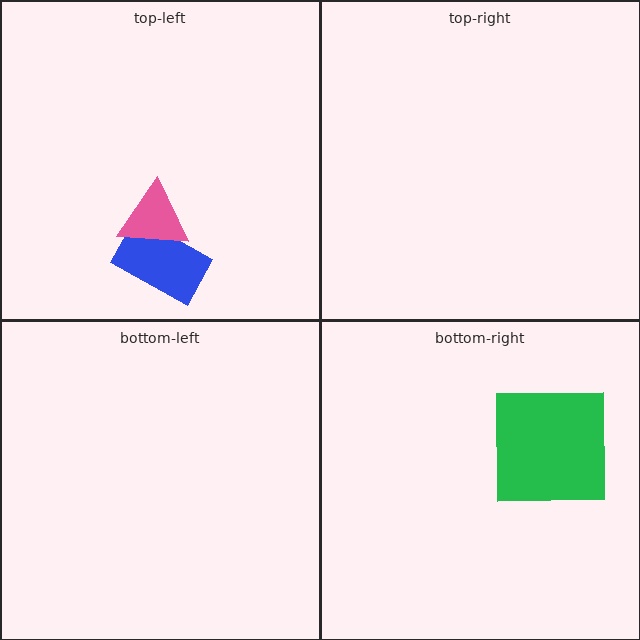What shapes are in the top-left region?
The blue rectangle, the pink triangle.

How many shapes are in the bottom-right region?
1.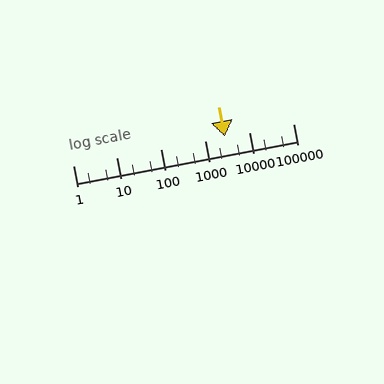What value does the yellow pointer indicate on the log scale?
The pointer indicates approximately 2800.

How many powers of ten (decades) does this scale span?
The scale spans 5 decades, from 1 to 100000.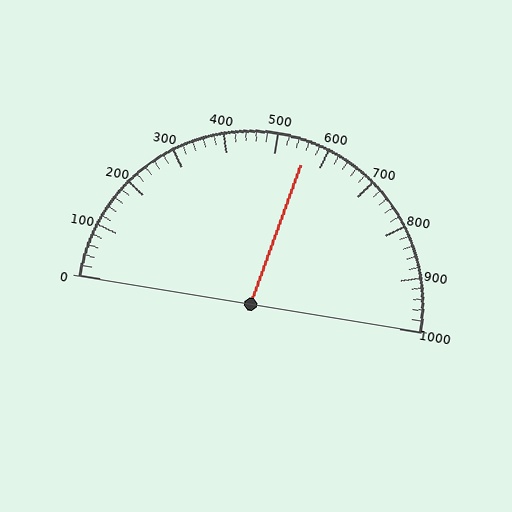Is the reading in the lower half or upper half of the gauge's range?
The reading is in the upper half of the range (0 to 1000).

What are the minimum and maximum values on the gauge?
The gauge ranges from 0 to 1000.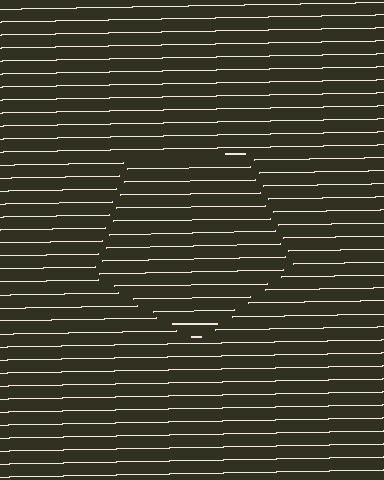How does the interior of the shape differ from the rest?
The interior of the shape contains the same grating, shifted by half a period — the contour is defined by the phase discontinuity where line-ends from the inner and outer gratings abut.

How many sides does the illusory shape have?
5 sides — the line-ends trace a pentagon.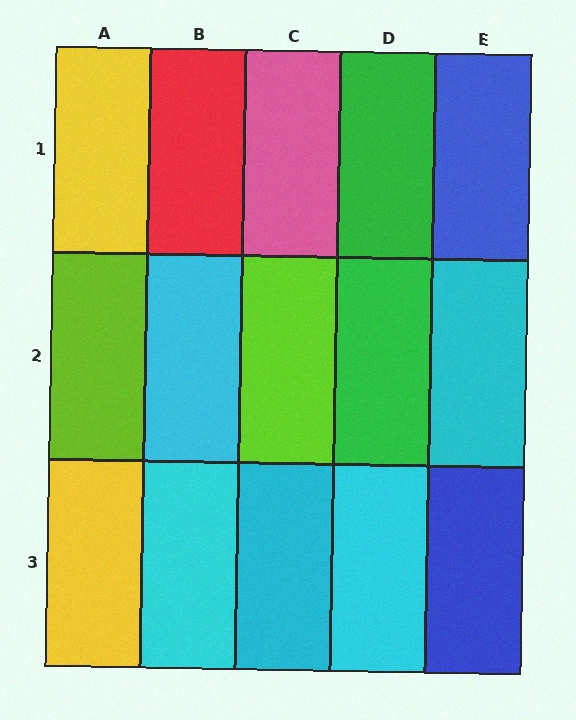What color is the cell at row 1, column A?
Yellow.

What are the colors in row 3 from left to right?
Yellow, cyan, cyan, cyan, blue.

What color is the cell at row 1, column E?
Blue.